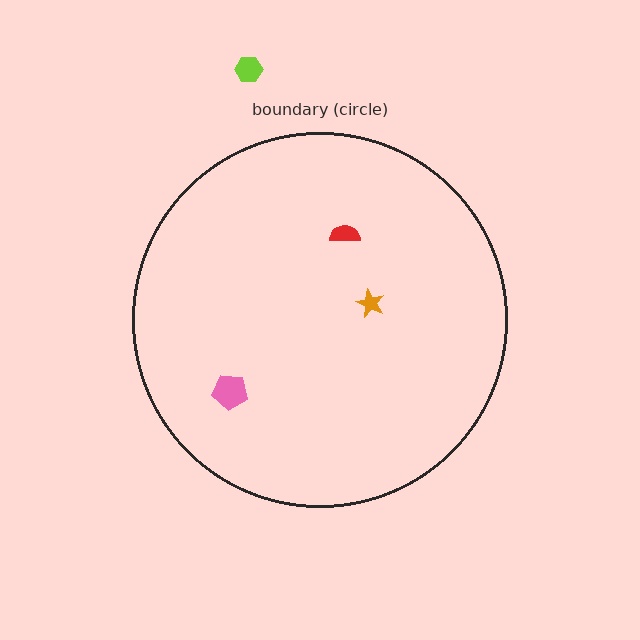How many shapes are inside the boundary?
3 inside, 1 outside.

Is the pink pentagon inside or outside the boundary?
Inside.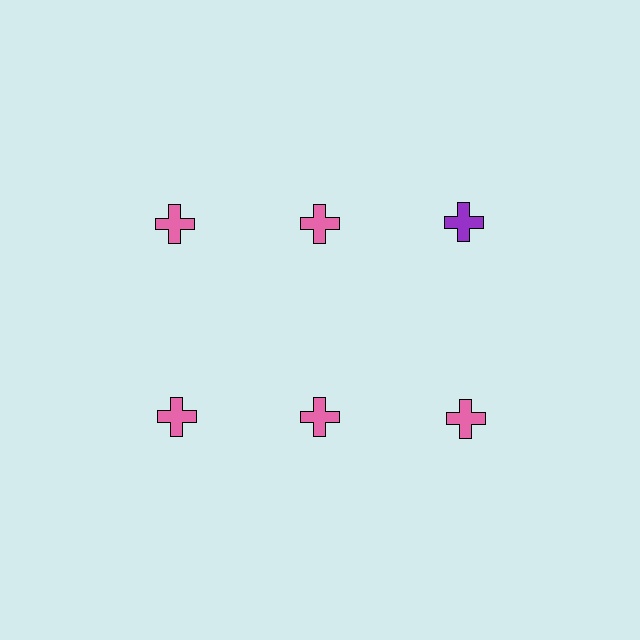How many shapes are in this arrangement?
There are 6 shapes arranged in a grid pattern.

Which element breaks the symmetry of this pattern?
The purple cross in the top row, center column breaks the symmetry. All other shapes are pink crosses.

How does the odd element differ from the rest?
It has a different color: purple instead of pink.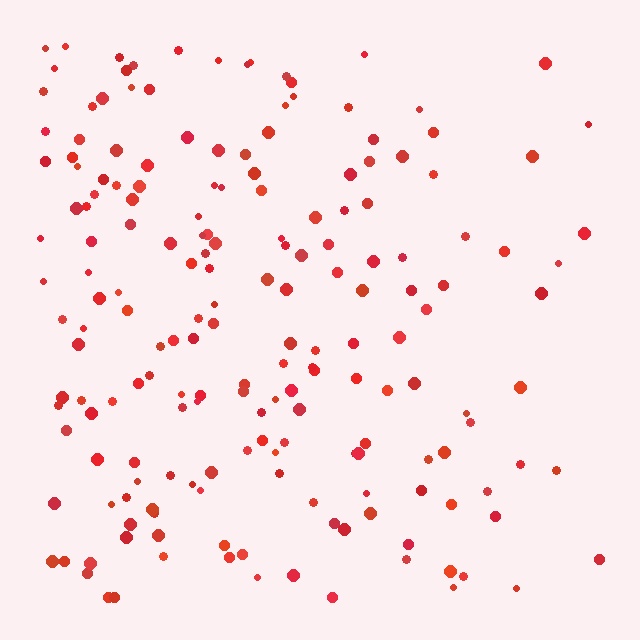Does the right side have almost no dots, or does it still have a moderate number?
Still a moderate number, just noticeably fewer than the left.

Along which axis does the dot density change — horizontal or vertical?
Horizontal.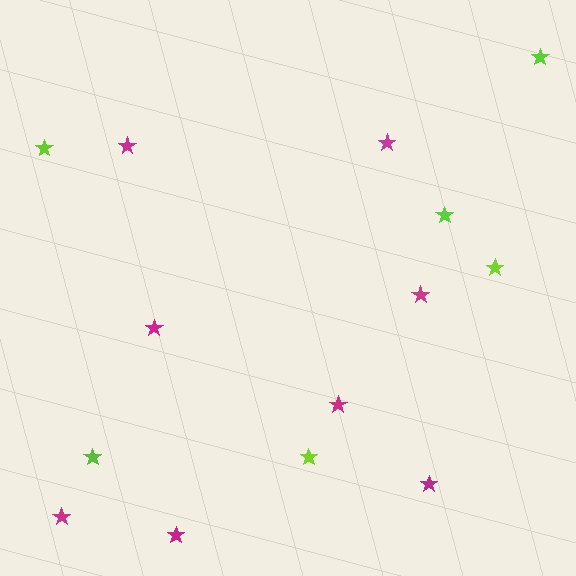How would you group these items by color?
There are 2 groups: one group of magenta stars (8) and one group of lime stars (6).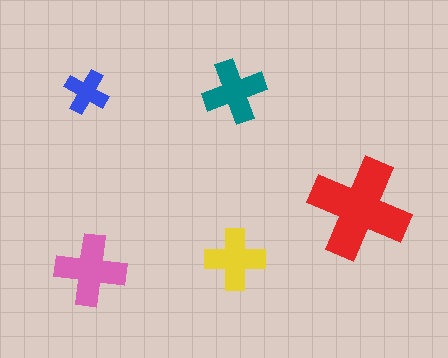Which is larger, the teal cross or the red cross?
The red one.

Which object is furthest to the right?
The red cross is rightmost.